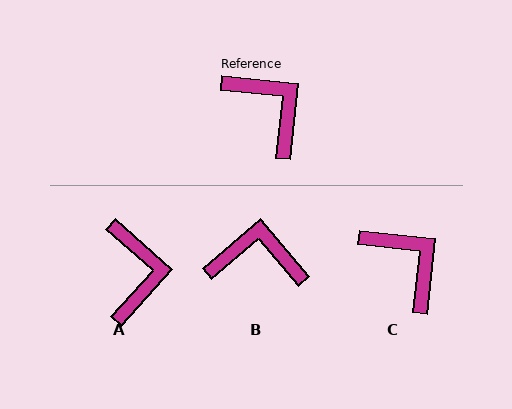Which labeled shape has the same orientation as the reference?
C.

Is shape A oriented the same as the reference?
No, it is off by about 36 degrees.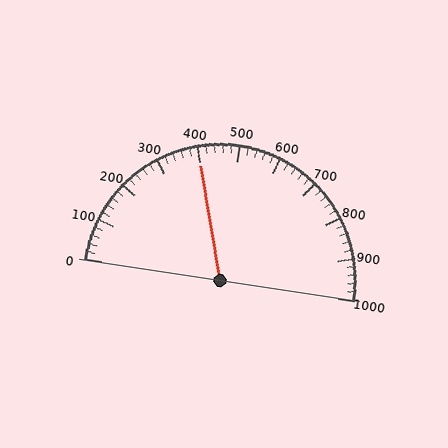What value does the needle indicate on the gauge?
The needle indicates approximately 400.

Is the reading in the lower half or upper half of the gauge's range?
The reading is in the lower half of the range (0 to 1000).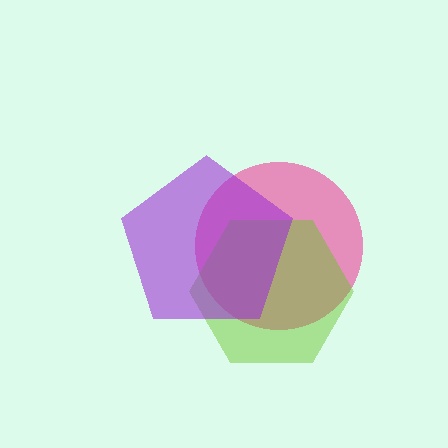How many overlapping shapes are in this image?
There are 3 overlapping shapes in the image.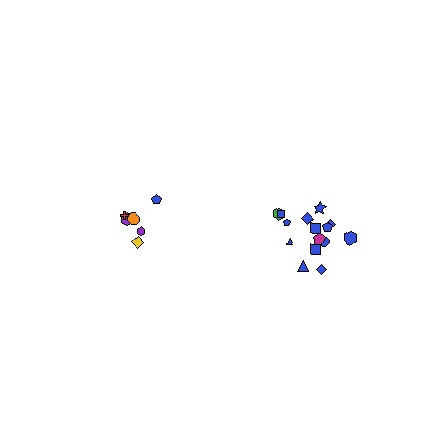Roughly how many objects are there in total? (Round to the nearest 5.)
Roughly 20 objects in total.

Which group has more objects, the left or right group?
The right group.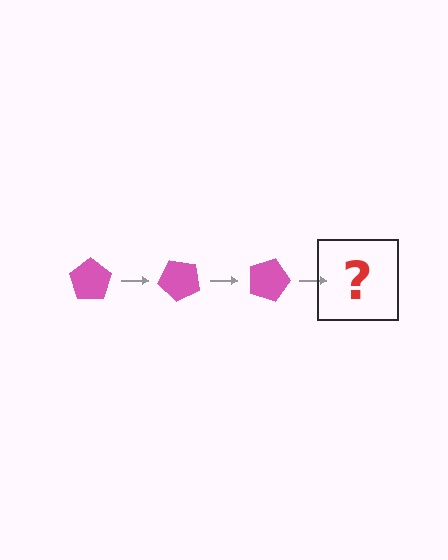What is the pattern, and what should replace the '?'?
The pattern is that the pentagon rotates 45 degrees each step. The '?' should be a pink pentagon rotated 135 degrees.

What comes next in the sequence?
The next element should be a pink pentagon rotated 135 degrees.